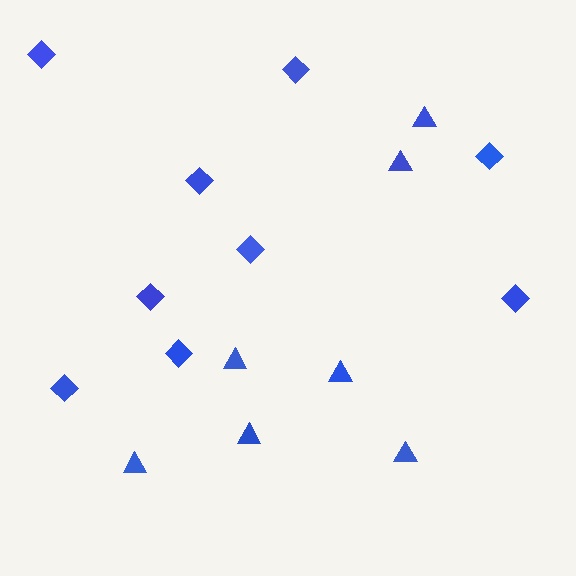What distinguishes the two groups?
There are 2 groups: one group of triangles (7) and one group of diamonds (9).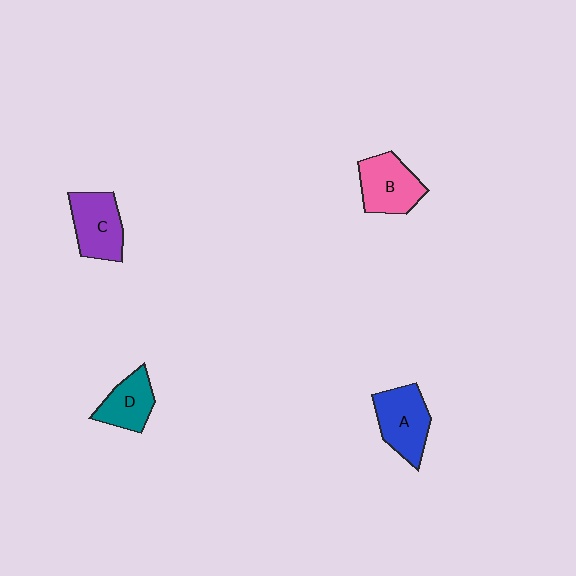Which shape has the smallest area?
Shape D (teal).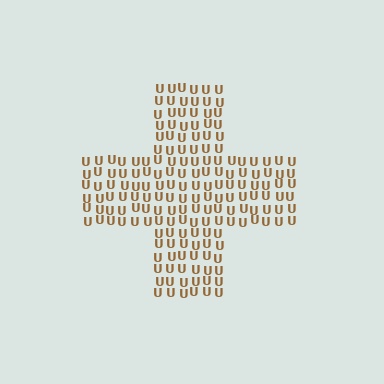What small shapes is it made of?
It is made of small letter U's.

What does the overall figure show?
The overall figure shows a cross.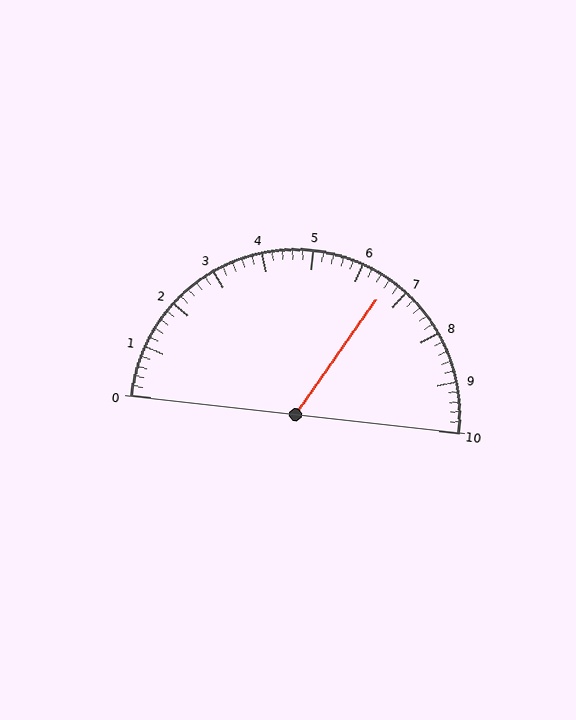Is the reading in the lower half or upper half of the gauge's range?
The reading is in the upper half of the range (0 to 10).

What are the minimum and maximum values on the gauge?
The gauge ranges from 0 to 10.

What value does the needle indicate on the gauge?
The needle indicates approximately 6.6.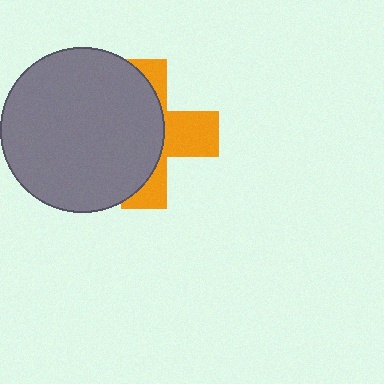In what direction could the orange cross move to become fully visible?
The orange cross could move right. That would shift it out from behind the gray circle entirely.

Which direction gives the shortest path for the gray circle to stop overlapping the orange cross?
Moving left gives the shortest separation.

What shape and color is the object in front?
The object in front is a gray circle.